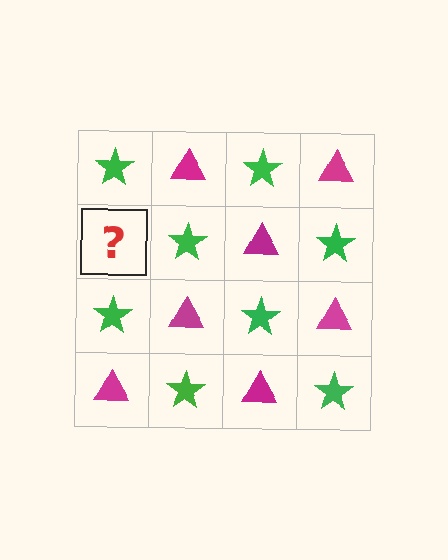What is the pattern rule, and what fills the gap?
The rule is that it alternates green star and magenta triangle in a checkerboard pattern. The gap should be filled with a magenta triangle.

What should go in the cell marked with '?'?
The missing cell should contain a magenta triangle.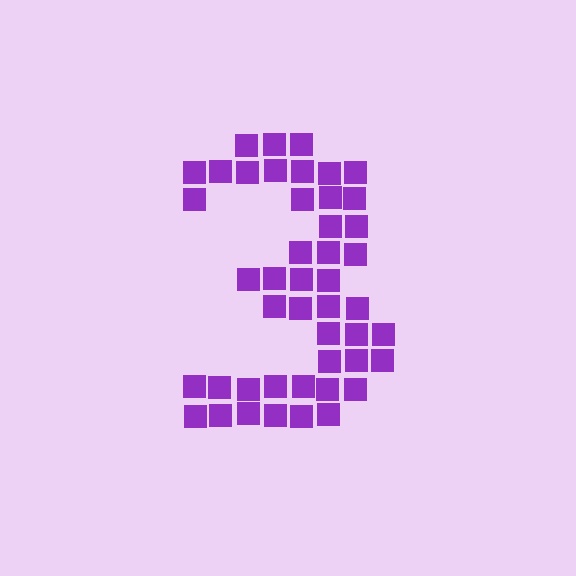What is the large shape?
The large shape is the digit 3.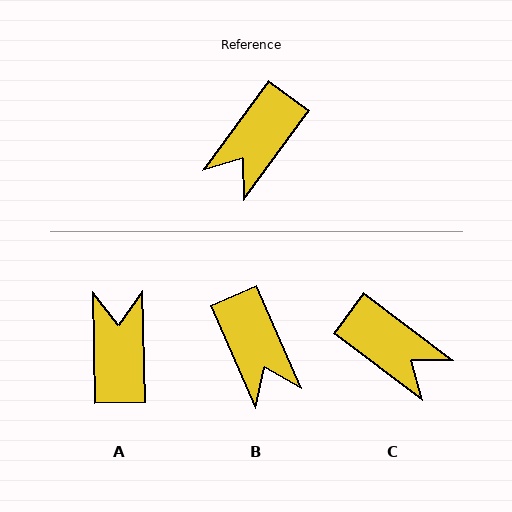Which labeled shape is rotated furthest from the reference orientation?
A, about 142 degrees away.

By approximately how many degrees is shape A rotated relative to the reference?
Approximately 142 degrees clockwise.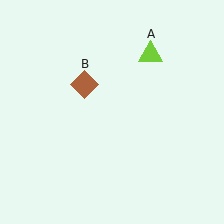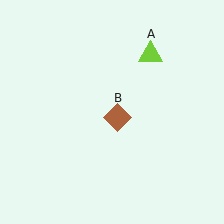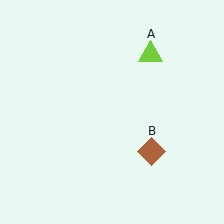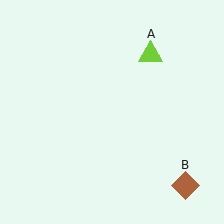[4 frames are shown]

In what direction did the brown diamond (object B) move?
The brown diamond (object B) moved down and to the right.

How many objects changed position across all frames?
1 object changed position: brown diamond (object B).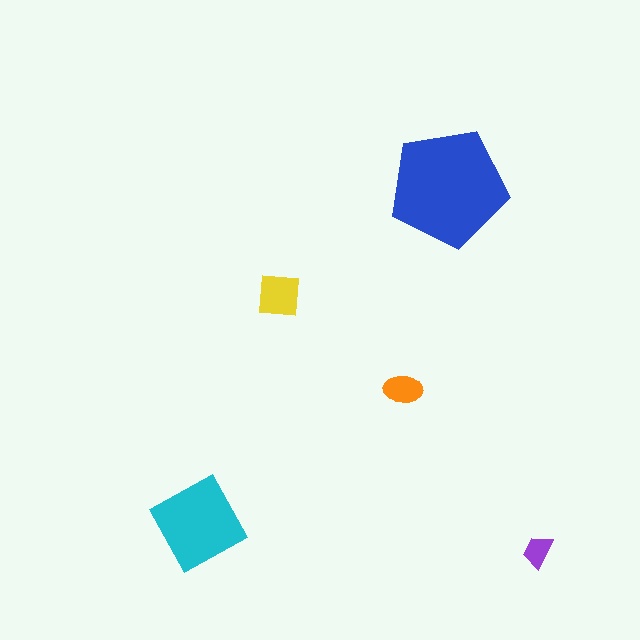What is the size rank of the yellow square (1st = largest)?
3rd.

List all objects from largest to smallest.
The blue pentagon, the cyan square, the yellow square, the orange ellipse, the purple trapezoid.